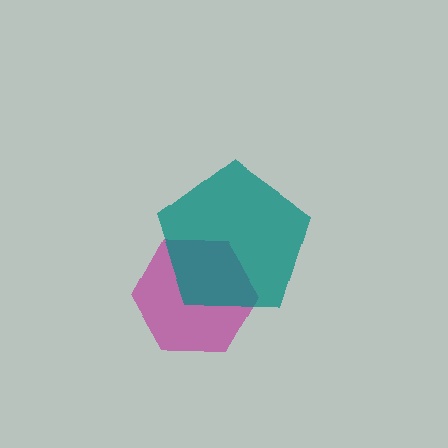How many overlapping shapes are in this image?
There are 2 overlapping shapes in the image.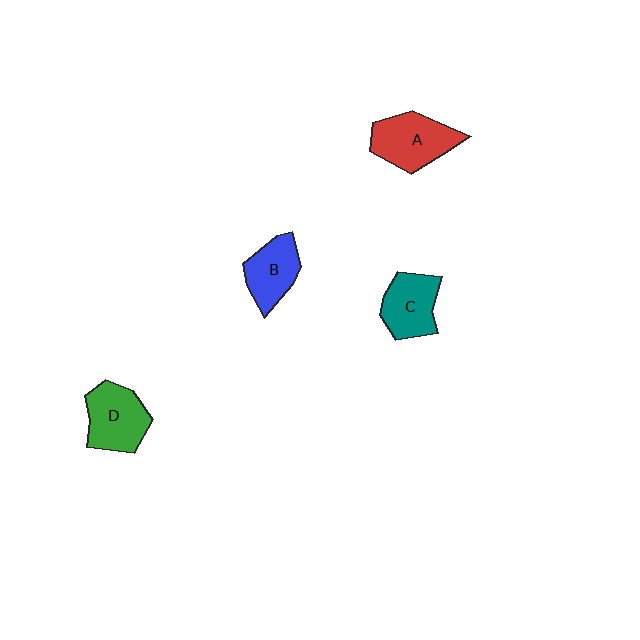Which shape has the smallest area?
Shape B (blue).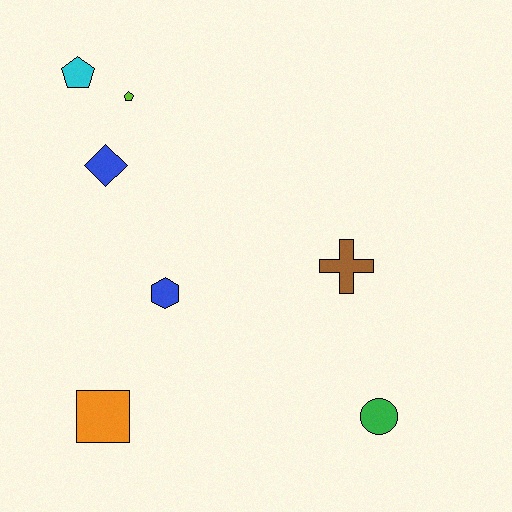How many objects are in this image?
There are 7 objects.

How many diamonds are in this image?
There is 1 diamond.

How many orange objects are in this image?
There is 1 orange object.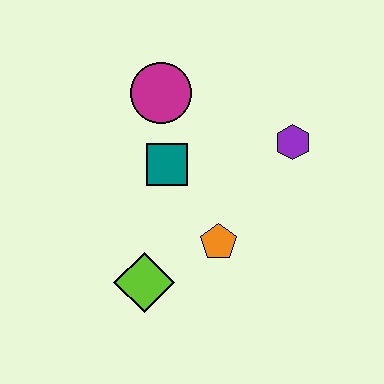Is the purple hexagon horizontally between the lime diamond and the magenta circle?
No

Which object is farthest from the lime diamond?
The purple hexagon is farthest from the lime diamond.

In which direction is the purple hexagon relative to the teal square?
The purple hexagon is to the right of the teal square.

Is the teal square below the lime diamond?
No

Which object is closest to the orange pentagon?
The lime diamond is closest to the orange pentagon.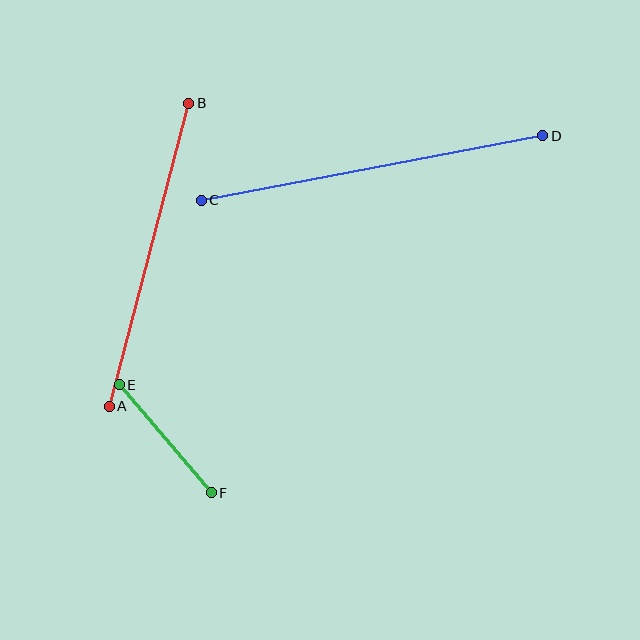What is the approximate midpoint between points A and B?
The midpoint is at approximately (149, 255) pixels.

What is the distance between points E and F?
The distance is approximately 142 pixels.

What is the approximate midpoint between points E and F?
The midpoint is at approximately (165, 439) pixels.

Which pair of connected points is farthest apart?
Points C and D are farthest apart.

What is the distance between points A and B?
The distance is approximately 313 pixels.